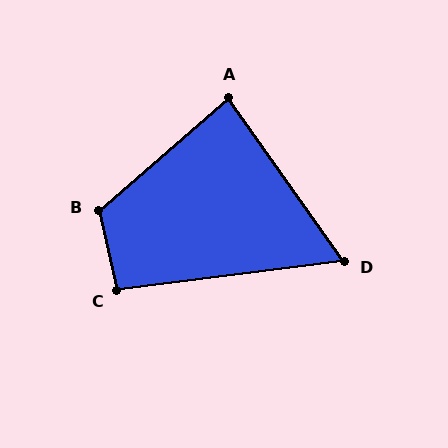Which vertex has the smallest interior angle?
D, at approximately 62 degrees.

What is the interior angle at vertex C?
Approximately 96 degrees (obtuse).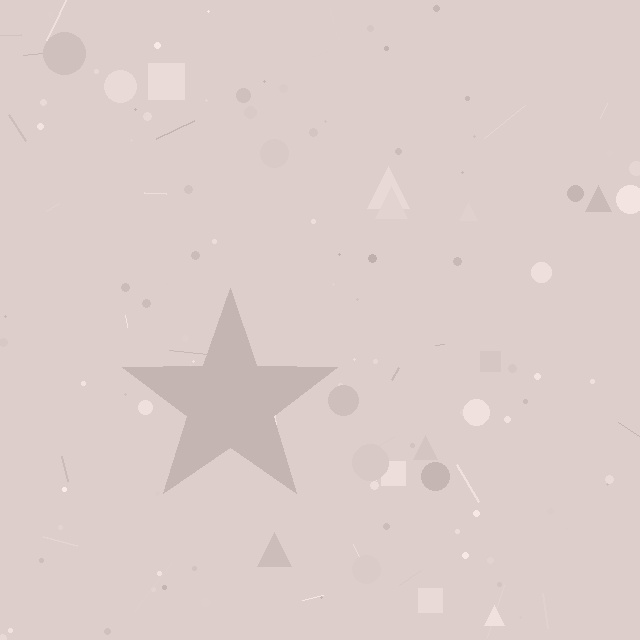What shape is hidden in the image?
A star is hidden in the image.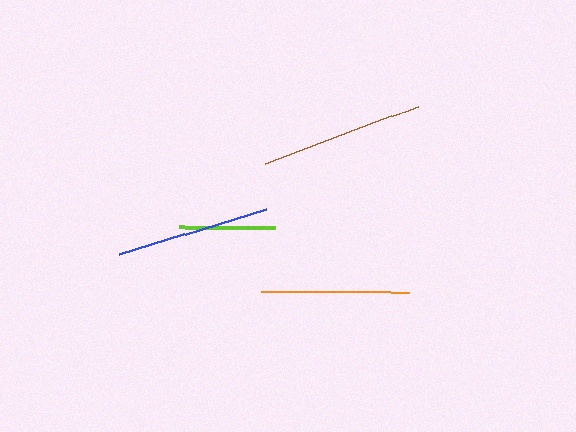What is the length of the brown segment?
The brown segment is approximately 163 pixels long.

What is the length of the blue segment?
The blue segment is approximately 154 pixels long.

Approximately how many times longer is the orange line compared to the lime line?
The orange line is approximately 1.5 times the length of the lime line.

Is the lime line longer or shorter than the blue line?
The blue line is longer than the lime line.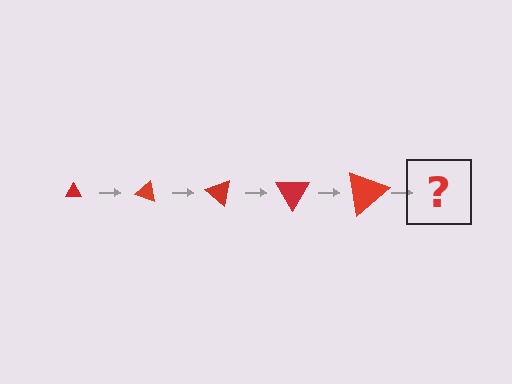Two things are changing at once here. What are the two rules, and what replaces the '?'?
The two rules are that the triangle grows larger each step and it rotates 20 degrees each step. The '?' should be a triangle, larger than the previous one and rotated 100 degrees from the start.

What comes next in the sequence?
The next element should be a triangle, larger than the previous one and rotated 100 degrees from the start.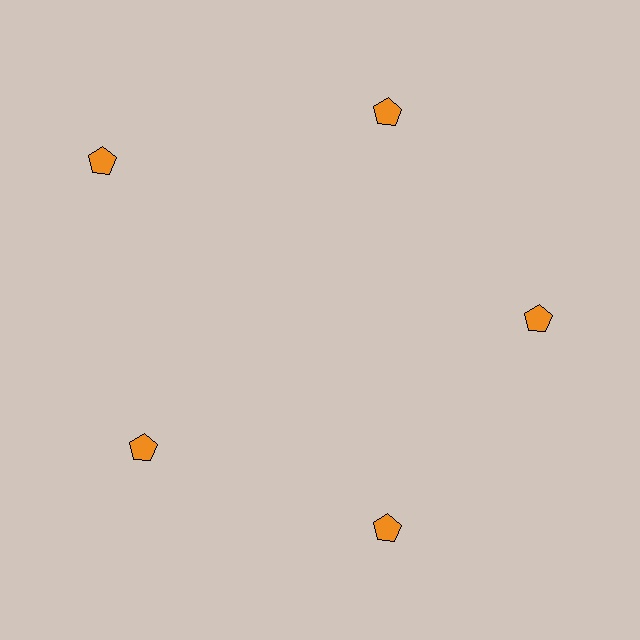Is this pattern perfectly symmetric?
No. The 5 orange pentagons are arranged in a ring, but one element near the 10 o'clock position is pushed outward from the center, breaking the 5-fold rotational symmetry.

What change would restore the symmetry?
The symmetry would be restored by moving it inward, back onto the ring so that all 5 pentagons sit at equal angles and equal distance from the center.